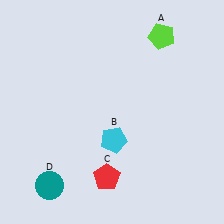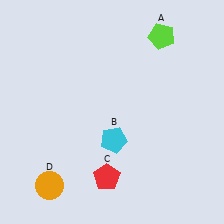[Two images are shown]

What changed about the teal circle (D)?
In Image 1, D is teal. In Image 2, it changed to orange.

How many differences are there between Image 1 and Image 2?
There is 1 difference between the two images.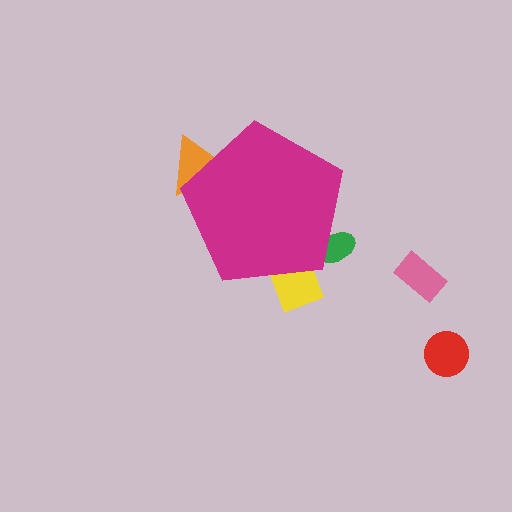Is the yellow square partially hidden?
Yes, the yellow square is partially hidden behind the magenta pentagon.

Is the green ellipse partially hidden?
Yes, the green ellipse is partially hidden behind the magenta pentagon.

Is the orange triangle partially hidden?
Yes, the orange triangle is partially hidden behind the magenta pentagon.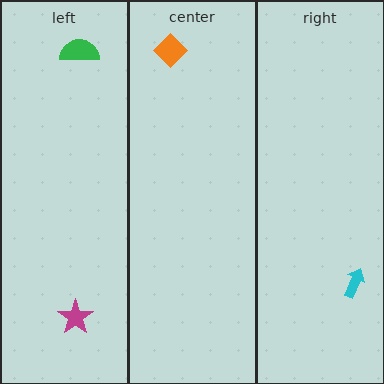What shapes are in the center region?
The orange diamond.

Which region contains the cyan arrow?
The right region.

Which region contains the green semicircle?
The left region.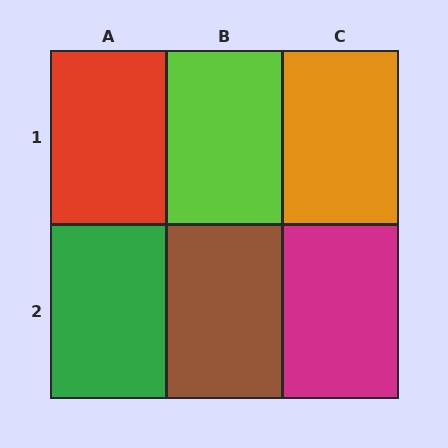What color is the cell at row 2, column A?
Green.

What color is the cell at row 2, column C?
Magenta.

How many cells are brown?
1 cell is brown.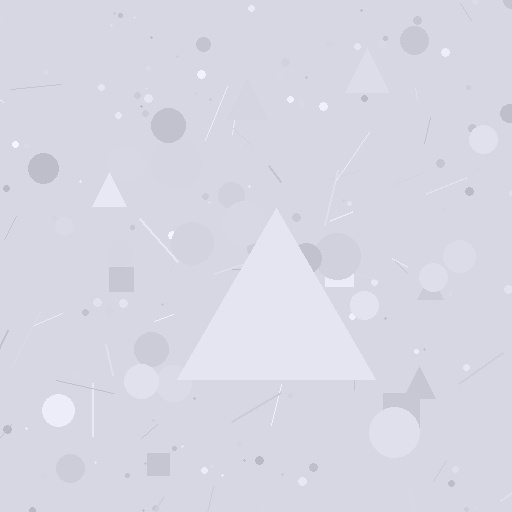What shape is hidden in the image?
A triangle is hidden in the image.